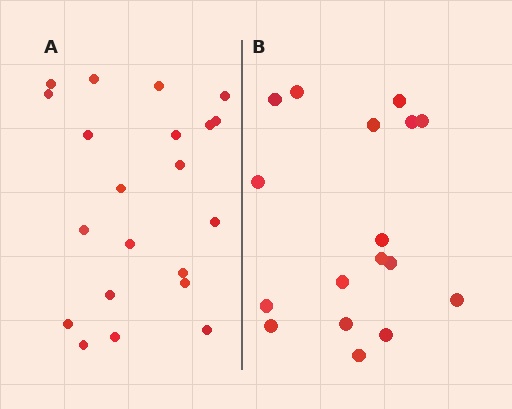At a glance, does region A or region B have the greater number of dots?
Region A (the left region) has more dots.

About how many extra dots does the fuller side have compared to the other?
Region A has about 4 more dots than region B.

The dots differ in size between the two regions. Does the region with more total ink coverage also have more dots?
No. Region B has more total ink coverage because its dots are larger, but region A actually contains more individual dots. Total area can be misleading — the number of items is what matters here.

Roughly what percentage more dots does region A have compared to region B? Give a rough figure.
About 25% more.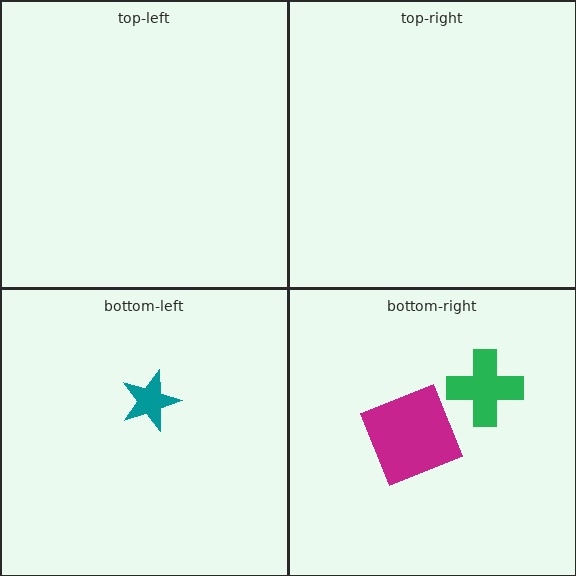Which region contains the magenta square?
The bottom-right region.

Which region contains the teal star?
The bottom-left region.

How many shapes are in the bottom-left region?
1.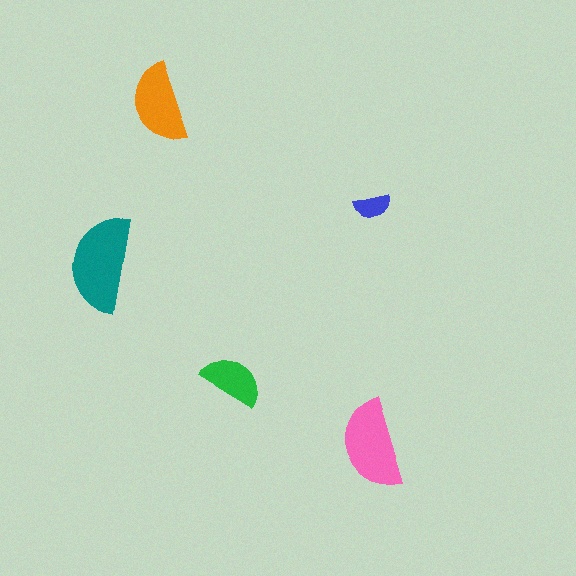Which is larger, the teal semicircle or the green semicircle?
The teal one.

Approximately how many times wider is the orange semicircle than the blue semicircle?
About 2 times wider.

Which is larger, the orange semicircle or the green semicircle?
The orange one.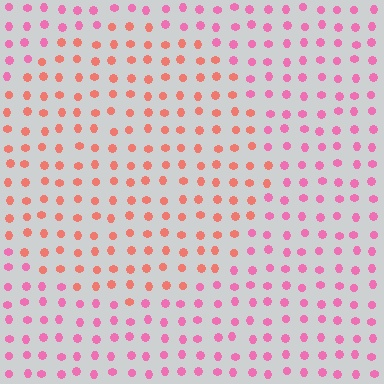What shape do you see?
I see a circle.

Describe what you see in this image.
The image is filled with small pink elements in a uniform arrangement. A circle-shaped region is visible where the elements are tinted to a slightly different hue, forming a subtle color boundary.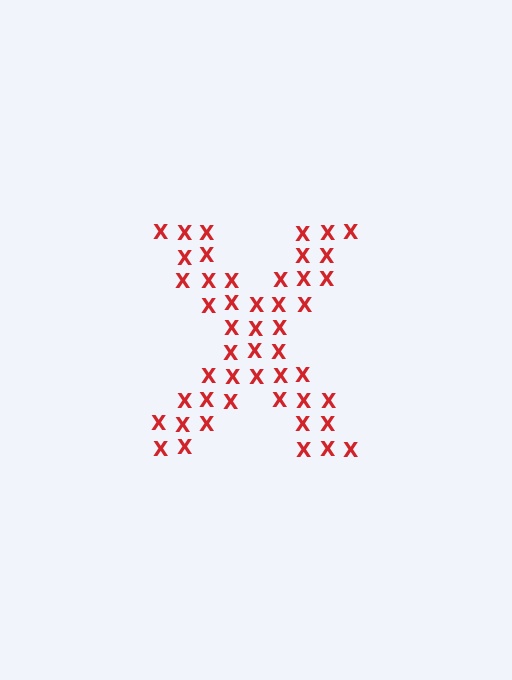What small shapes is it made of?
It is made of small letter X's.